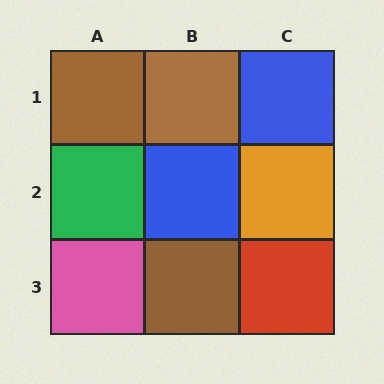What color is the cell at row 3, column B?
Brown.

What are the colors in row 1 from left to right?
Brown, brown, blue.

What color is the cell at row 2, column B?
Blue.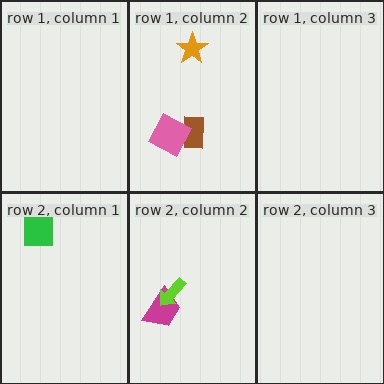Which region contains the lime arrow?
The row 2, column 2 region.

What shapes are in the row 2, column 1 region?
The green square.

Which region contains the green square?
The row 2, column 1 region.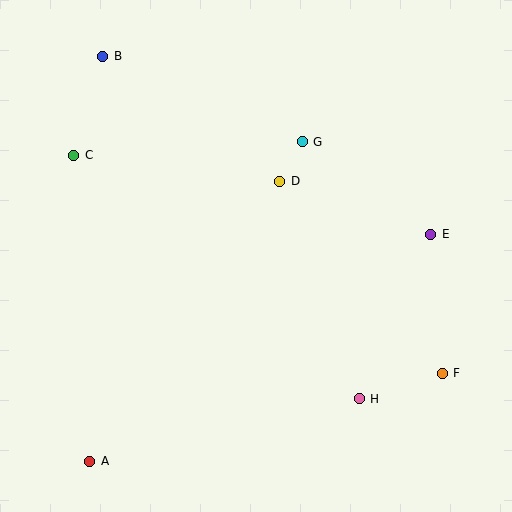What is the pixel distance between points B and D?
The distance between B and D is 217 pixels.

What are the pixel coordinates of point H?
Point H is at (359, 399).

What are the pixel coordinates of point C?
Point C is at (74, 155).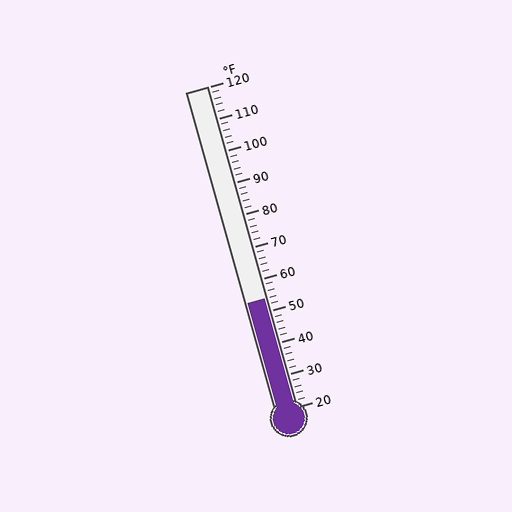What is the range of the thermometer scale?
The thermometer scale ranges from 20°F to 120°F.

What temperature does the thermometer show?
The thermometer shows approximately 54°F.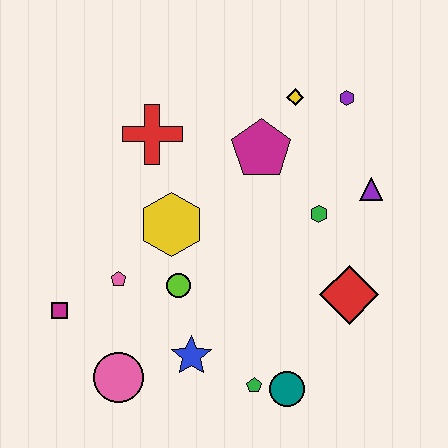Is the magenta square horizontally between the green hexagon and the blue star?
No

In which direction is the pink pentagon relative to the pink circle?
The pink pentagon is above the pink circle.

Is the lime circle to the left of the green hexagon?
Yes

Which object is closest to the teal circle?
The green pentagon is closest to the teal circle.